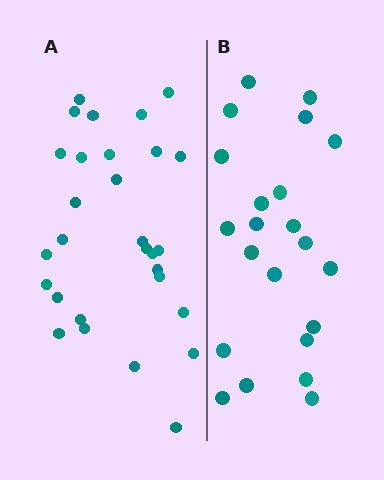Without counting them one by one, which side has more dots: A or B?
Region A (the left region) has more dots.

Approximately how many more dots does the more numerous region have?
Region A has roughly 8 or so more dots than region B.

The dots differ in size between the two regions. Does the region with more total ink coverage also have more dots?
No. Region B has more total ink coverage because its dots are larger, but region A actually contains more individual dots. Total area can be misleading — the number of items is what matters here.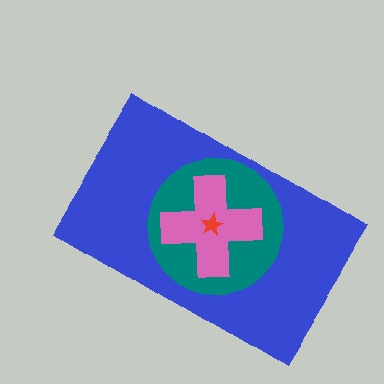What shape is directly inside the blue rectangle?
The teal circle.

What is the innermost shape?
The red star.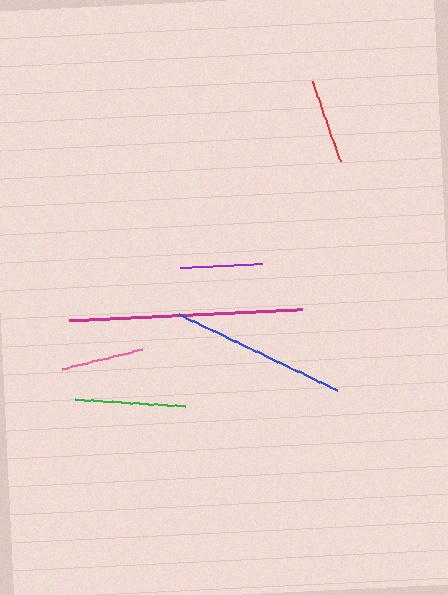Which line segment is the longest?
The magenta line is the longest at approximately 233 pixels.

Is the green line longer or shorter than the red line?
The green line is longer than the red line.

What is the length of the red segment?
The red segment is approximately 84 pixels long.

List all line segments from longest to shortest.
From longest to shortest: magenta, blue, green, red, purple, pink.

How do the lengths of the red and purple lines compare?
The red and purple lines are approximately the same length.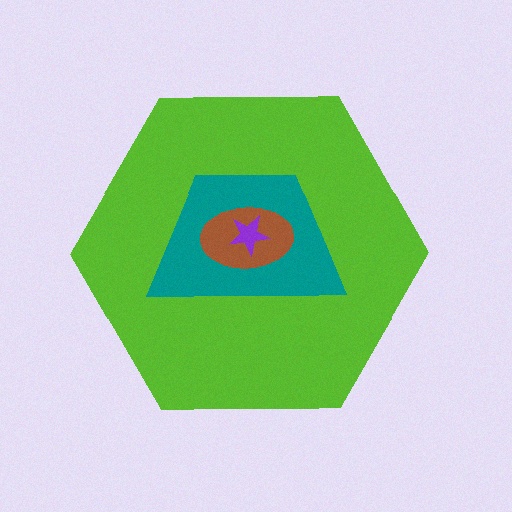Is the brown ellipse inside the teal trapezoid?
Yes.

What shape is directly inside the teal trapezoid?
The brown ellipse.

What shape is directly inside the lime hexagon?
The teal trapezoid.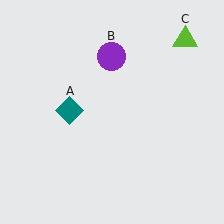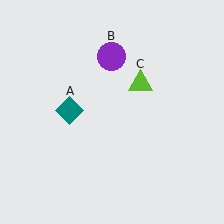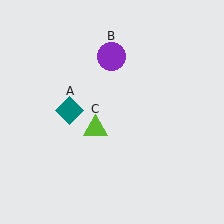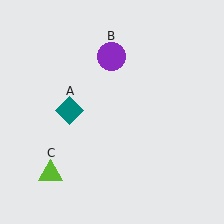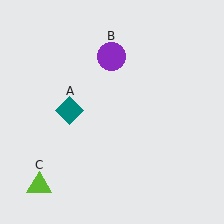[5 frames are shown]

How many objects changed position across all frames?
1 object changed position: lime triangle (object C).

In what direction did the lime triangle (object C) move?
The lime triangle (object C) moved down and to the left.